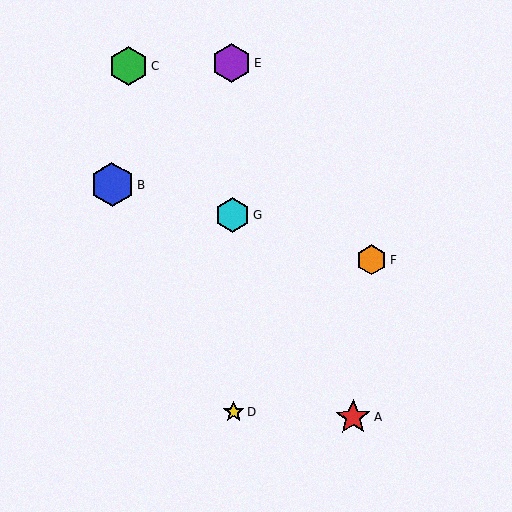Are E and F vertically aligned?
No, E is at x≈232 and F is at x≈372.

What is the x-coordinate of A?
Object A is at x≈353.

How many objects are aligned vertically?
3 objects (D, E, G) are aligned vertically.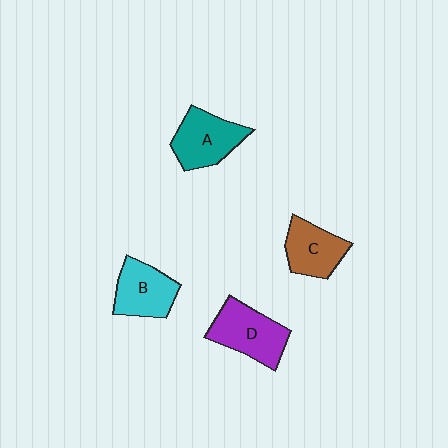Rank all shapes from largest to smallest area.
From largest to smallest: D (purple), A (teal), B (cyan), C (brown).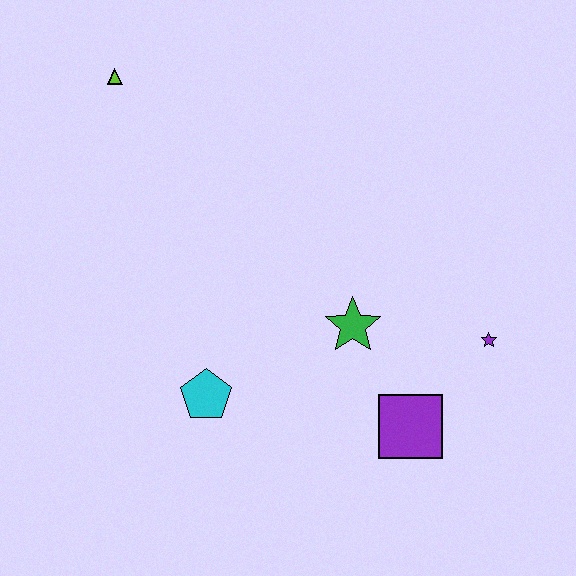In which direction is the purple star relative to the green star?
The purple star is to the right of the green star.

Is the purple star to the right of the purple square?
Yes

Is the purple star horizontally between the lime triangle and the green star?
No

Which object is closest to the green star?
The purple square is closest to the green star.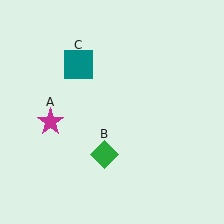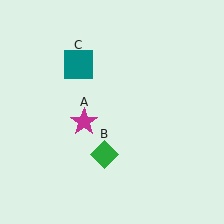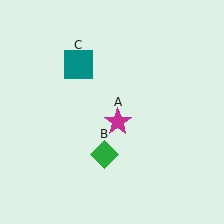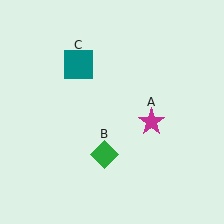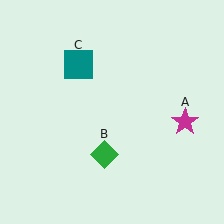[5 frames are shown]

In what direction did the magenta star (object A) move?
The magenta star (object A) moved right.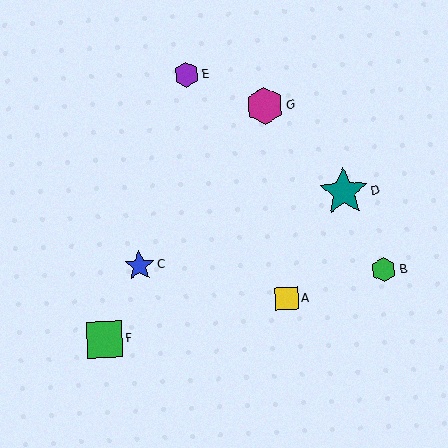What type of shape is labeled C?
Shape C is a blue star.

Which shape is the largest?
The teal star (labeled D) is the largest.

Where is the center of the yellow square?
The center of the yellow square is at (287, 299).